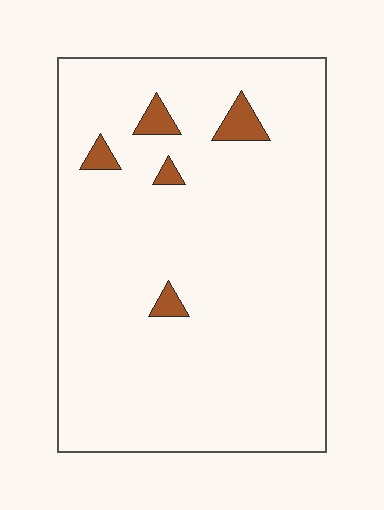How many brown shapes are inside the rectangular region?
5.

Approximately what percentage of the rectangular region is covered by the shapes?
Approximately 5%.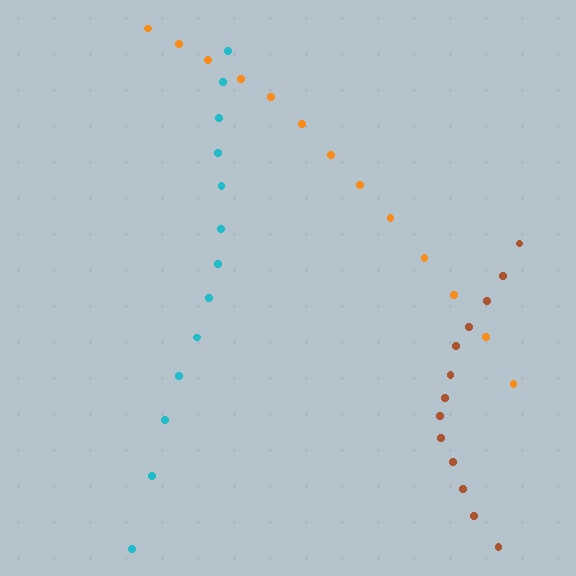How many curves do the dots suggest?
There are 3 distinct paths.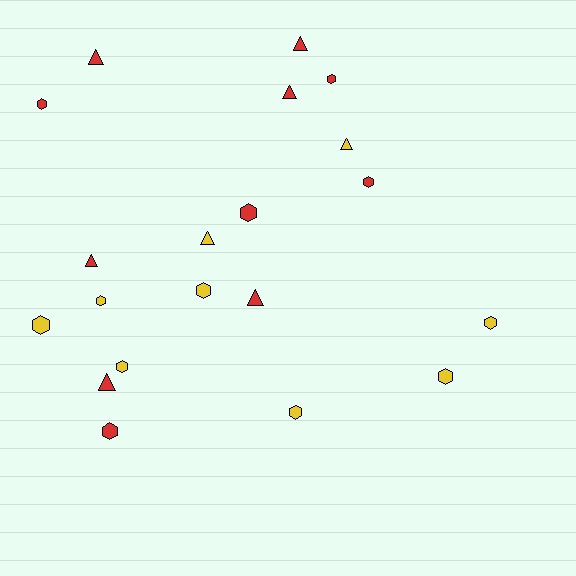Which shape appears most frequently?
Hexagon, with 12 objects.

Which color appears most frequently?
Red, with 11 objects.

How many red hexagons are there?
There are 5 red hexagons.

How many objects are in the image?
There are 20 objects.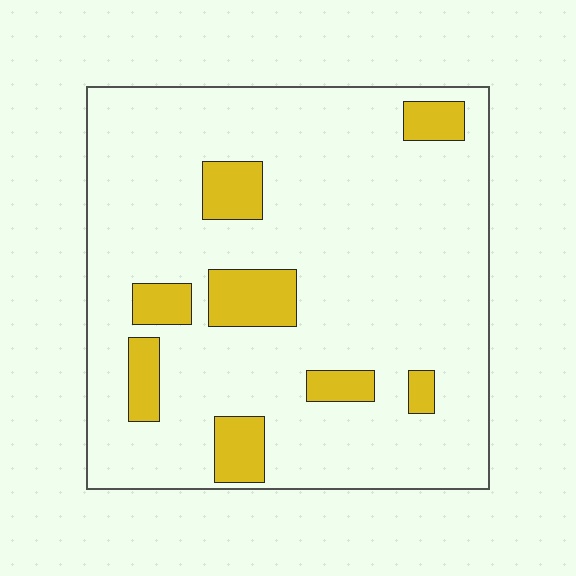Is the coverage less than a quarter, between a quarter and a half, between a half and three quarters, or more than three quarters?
Less than a quarter.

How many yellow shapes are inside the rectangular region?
8.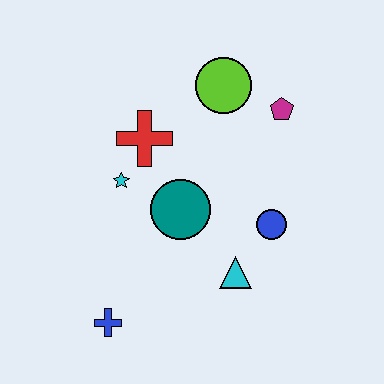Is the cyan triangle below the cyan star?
Yes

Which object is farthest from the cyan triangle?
The lime circle is farthest from the cyan triangle.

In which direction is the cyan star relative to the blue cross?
The cyan star is above the blue cross.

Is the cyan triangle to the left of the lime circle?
No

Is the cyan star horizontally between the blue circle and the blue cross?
Yes